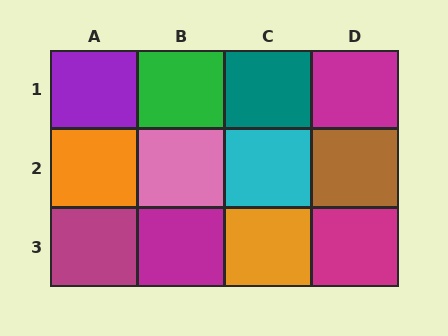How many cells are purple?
1 cell is purple.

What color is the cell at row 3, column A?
Magenta.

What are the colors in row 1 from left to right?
Purple, green, teal, magenta.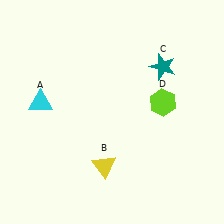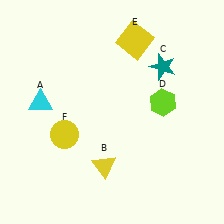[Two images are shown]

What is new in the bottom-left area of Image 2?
A yellow circle (F) was added in the bottom-left area of Image 2.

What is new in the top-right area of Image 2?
A yellow square (E) was added in the top-right area of Image 2.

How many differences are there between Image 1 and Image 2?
There are 2 differences between the two images.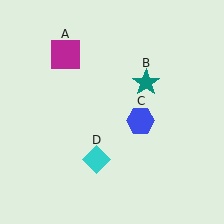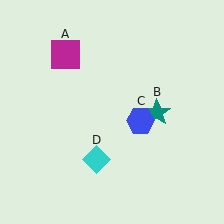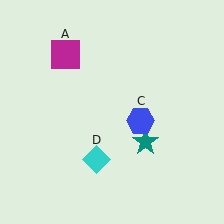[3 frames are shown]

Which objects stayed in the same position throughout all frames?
Magenta square (object A) and blue hexagon (object C) and cyan diamond (object D) remained stationary.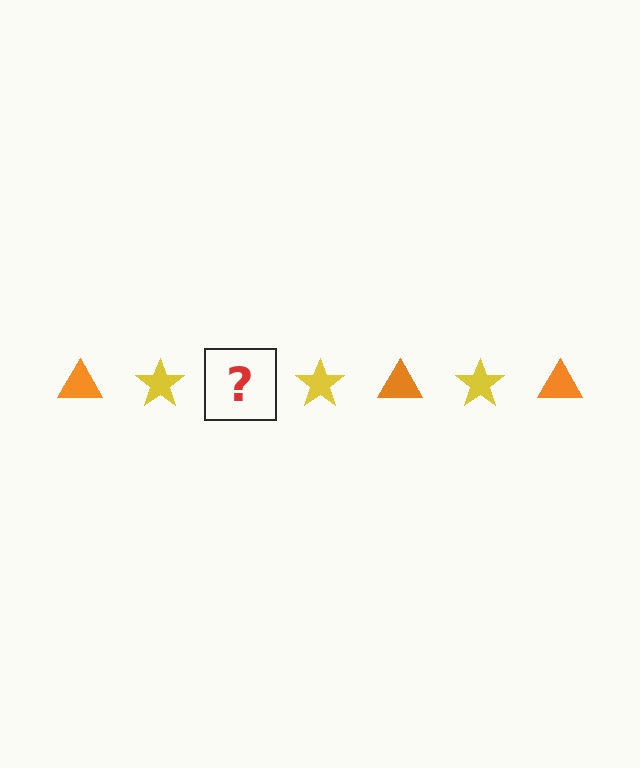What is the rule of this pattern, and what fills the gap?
The rule is that the pattern alternates between orange triangle and yellow star. The gap should be filled with an orange triangle.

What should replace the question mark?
The question mark should be replaced with an orange triangle.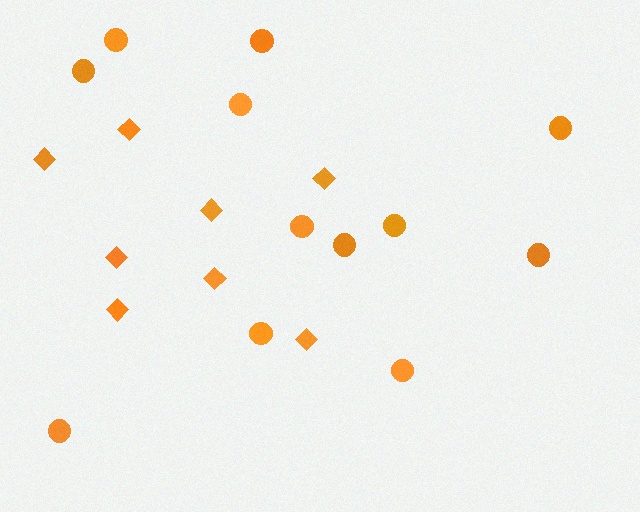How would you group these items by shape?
There are 2 groups: one group of diamonds (8) and one group of circles (12).